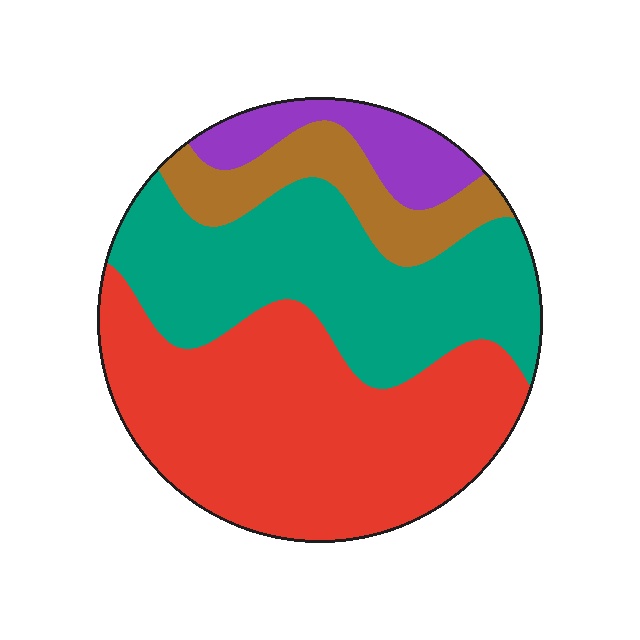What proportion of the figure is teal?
Teal takes up about one third (1/3) of the figure.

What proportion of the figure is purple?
Purple covers roughly 10% of the figure.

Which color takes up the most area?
Red, at roughly 45%.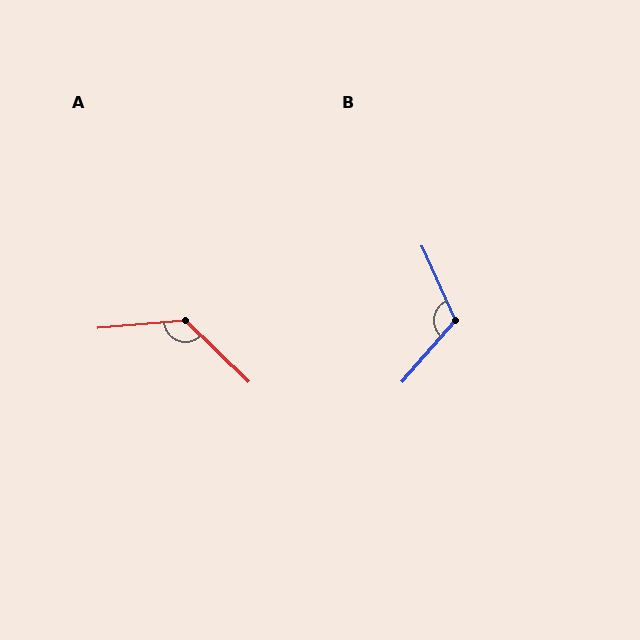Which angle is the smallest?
B, at approximately 115 degrees.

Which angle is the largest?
A, at approximately 131 degrees.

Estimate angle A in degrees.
Approximately 131 degrees.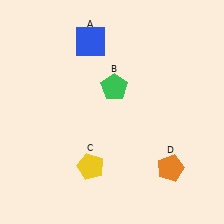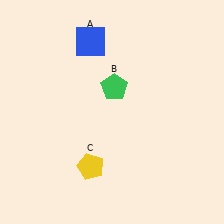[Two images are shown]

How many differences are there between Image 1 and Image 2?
There is 1 difference between the two images.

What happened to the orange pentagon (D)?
The orange pentagon (D) was removed in Image 2. It was in the bottom-right area of Image 1.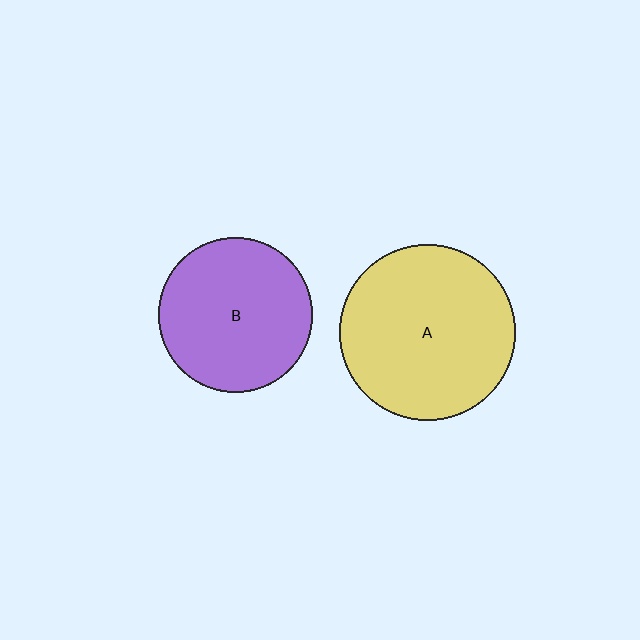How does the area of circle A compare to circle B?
Approximately 1.3 times.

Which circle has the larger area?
Circle A (yellow).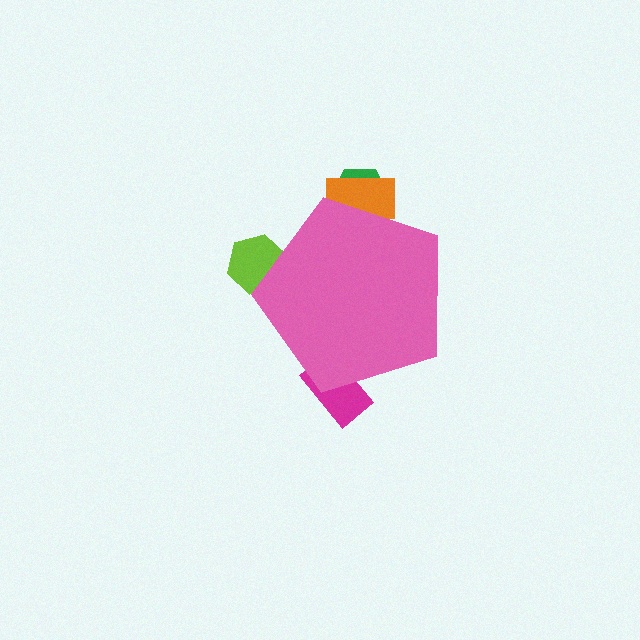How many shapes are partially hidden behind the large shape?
4 shapes are partially hidden.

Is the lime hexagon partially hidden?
Yes, the lime hexagon is partially hidden behind the pink pentagon.